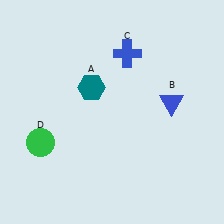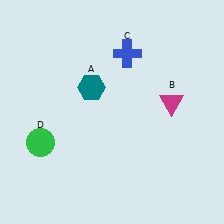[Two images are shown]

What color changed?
The triangle (B) changed from blue in Image 1 to magenta in Image 2.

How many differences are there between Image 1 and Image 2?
There is 1 difference between the two images.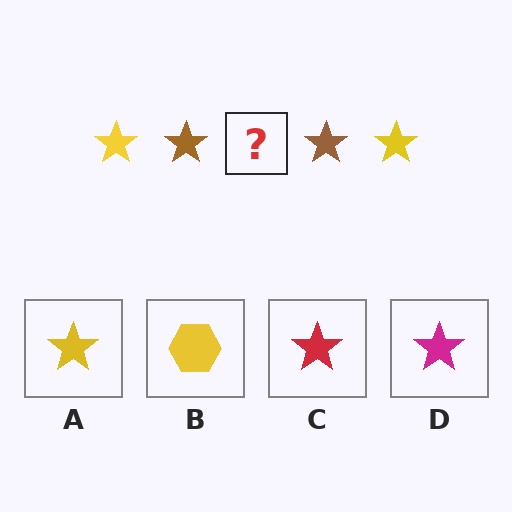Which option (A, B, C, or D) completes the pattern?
A.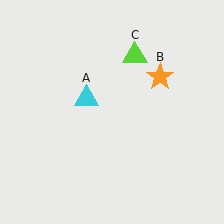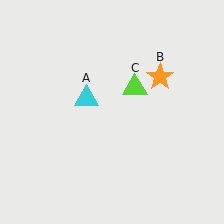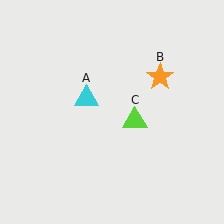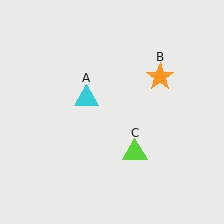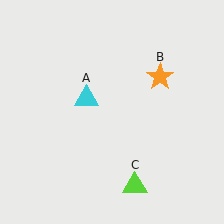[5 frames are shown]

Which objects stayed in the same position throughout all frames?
Cyan triangle (object A) and orange star (object B) remained stationary.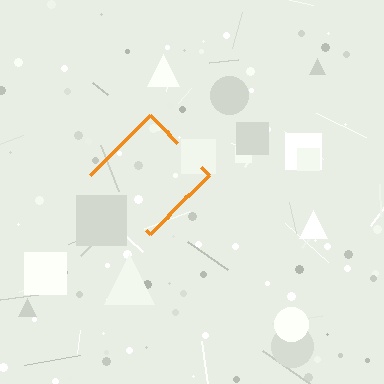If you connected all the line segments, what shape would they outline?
They would outline a diamond.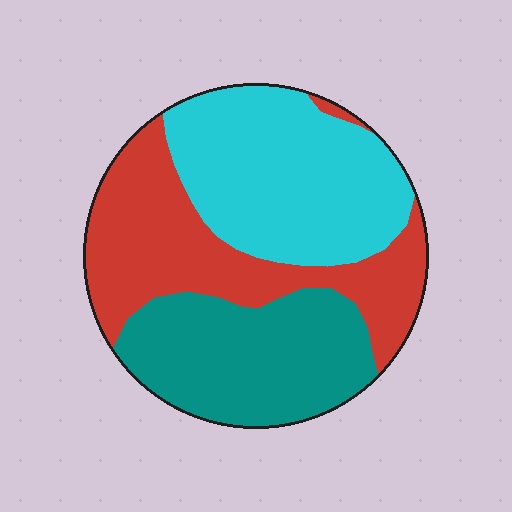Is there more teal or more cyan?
Cyan.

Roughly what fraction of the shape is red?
Red takes up about one third (1/3) of the shape.